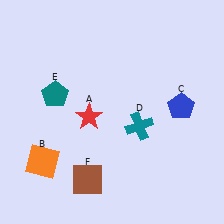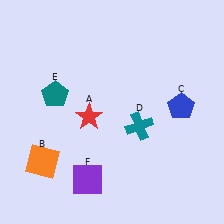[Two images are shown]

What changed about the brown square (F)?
In Image 1, F is brown. In Image 2, it changed to purple.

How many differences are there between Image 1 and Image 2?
There is 1 difference between the two images.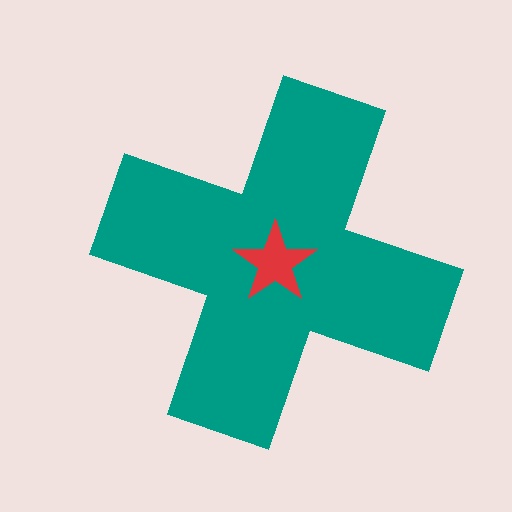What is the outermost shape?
The teal cross.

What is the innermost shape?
The red star.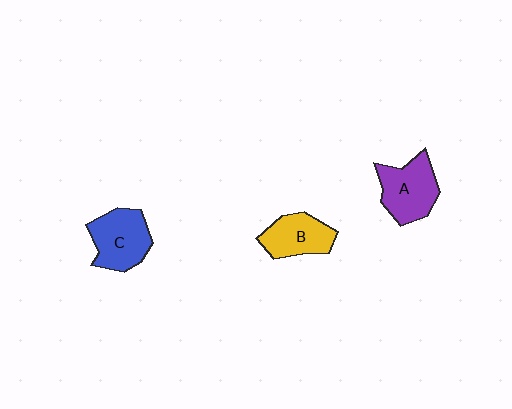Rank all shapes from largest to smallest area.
From largest to smallest: A (purple), C (blue), B (yellow).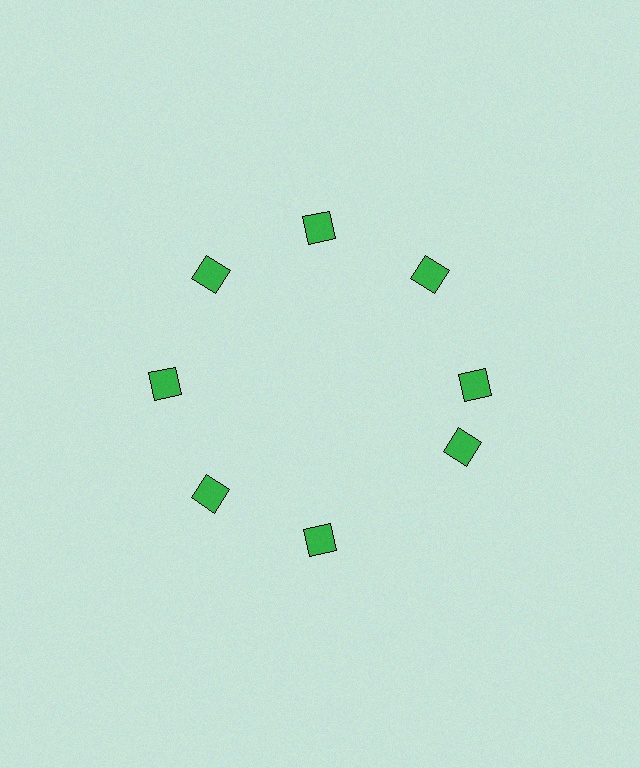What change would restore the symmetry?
The symmetry would be restored by rotating it back into even spacing with its neighbors so that all 8 diamonds sit at equal angles and equal distance from the center.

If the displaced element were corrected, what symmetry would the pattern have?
It would have 8-fold rotational symmetry — the pattern would map onto itself every 45 degrees.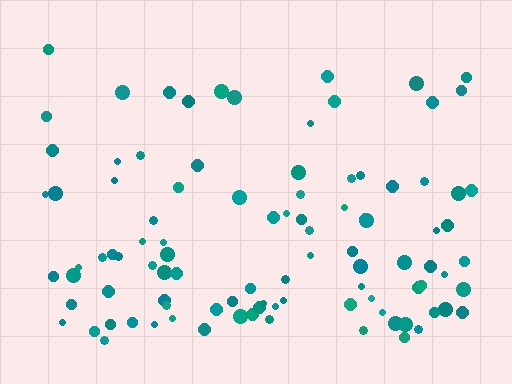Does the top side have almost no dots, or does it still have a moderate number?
Still a moderate number, just noticeably fewer than the bottom.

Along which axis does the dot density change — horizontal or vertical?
Vertical.